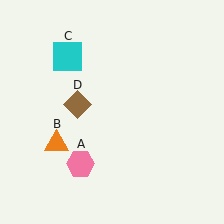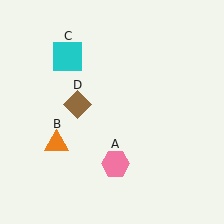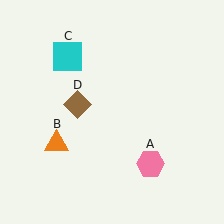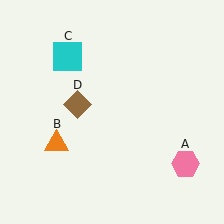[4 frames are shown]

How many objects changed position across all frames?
1 object changed position: pink hexagon (object A).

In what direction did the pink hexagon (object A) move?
The pink hexagon (object A) moved right.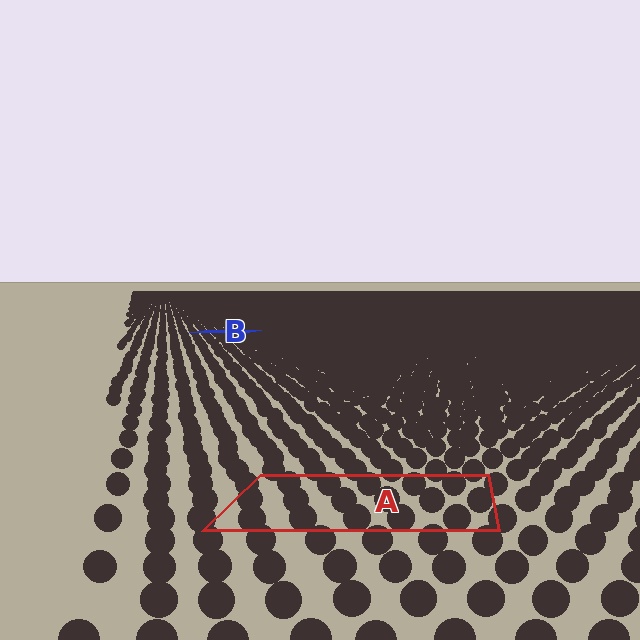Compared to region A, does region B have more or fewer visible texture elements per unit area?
Region B has more texture elements per unit area — they are packed more densely because it is farther away.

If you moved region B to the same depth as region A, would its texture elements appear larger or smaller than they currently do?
They would appear larger. At a closer depth, the same texture elements are projected at a bigger on-screen size.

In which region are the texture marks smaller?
The texture marks are smaller in region B, because it is farther away.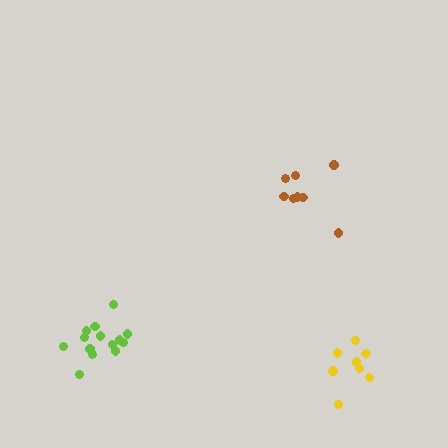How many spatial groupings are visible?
There are 3 spatial groupings.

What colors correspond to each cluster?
The clusters are colored: brown, yellow, lime.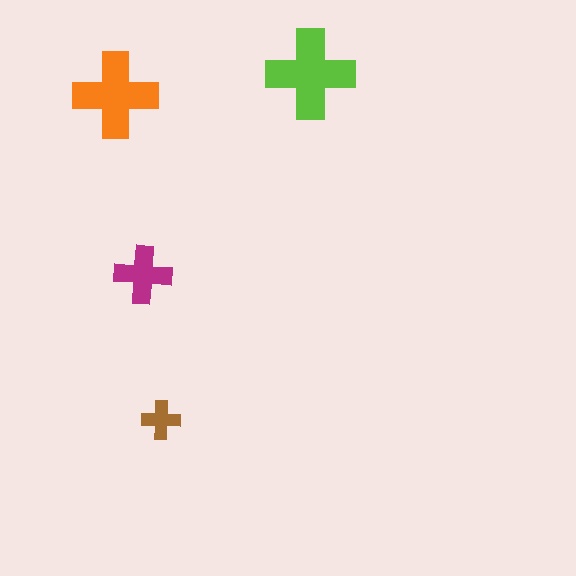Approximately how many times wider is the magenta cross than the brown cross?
About 1.5 times wider.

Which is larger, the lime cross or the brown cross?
The lime one.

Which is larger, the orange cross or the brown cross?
The orange one.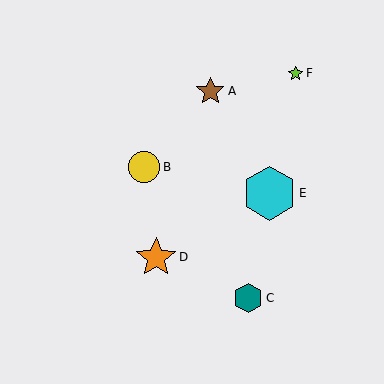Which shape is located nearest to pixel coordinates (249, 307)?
The teal hexagon (labeled C) at (248, 298) is nearest to that location.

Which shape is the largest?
The cyan hexagon (labeled E) is the largest.